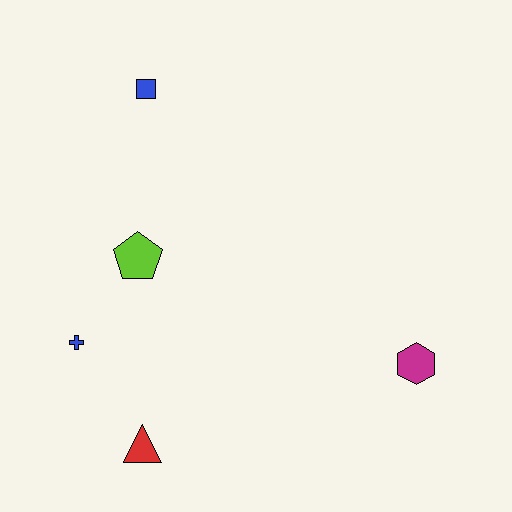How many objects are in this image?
There are 5 objects.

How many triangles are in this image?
There is 1 triangle.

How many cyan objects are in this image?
There are no cyan objects.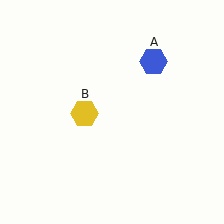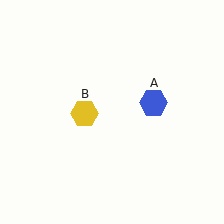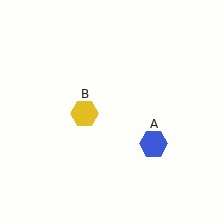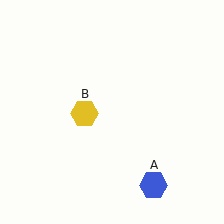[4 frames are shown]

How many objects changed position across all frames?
1 object changed position: blue hexagon (object A).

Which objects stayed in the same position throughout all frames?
Yellow hexagon (object B) remained stationary.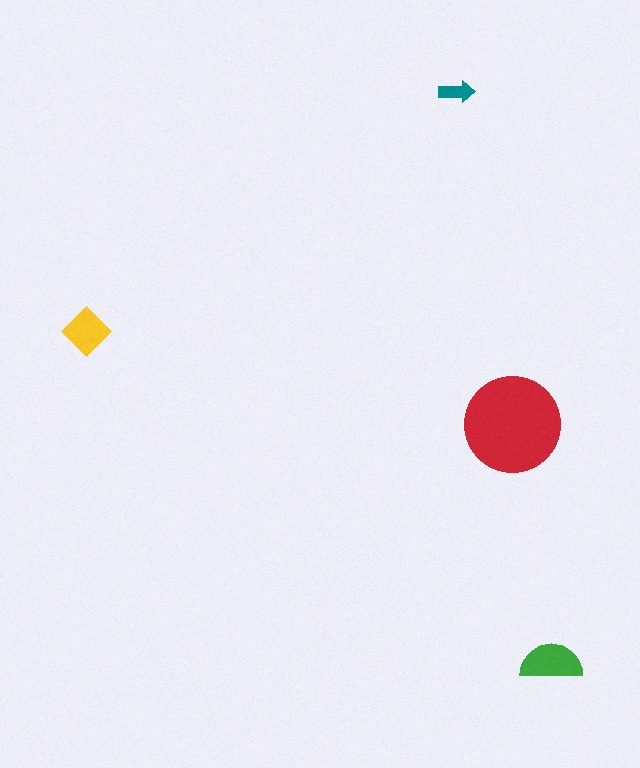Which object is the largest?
The red circle.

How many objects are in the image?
There are 4 objects in the image.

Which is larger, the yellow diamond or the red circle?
The red circle.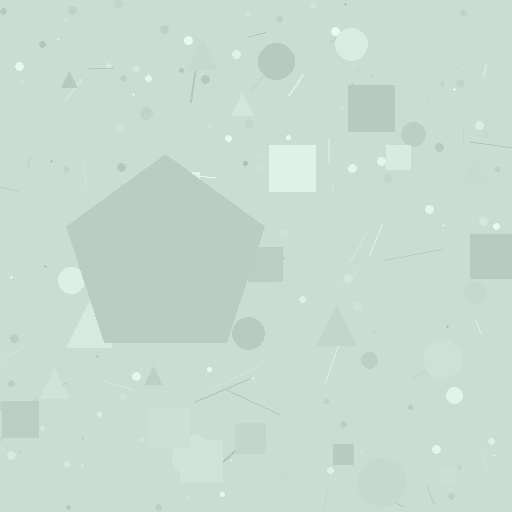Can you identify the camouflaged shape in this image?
The camouflaged shape is a pentagon.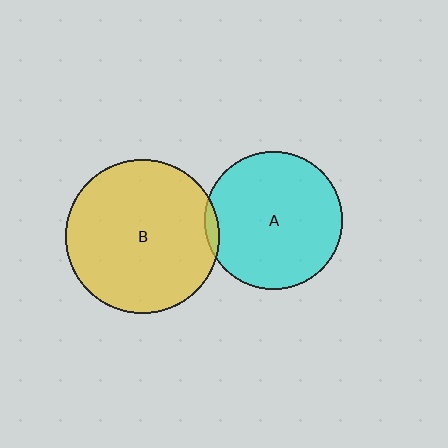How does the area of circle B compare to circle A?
Approximately 1.2 times.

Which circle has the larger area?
Circle B (yellow).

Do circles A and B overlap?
Yes.